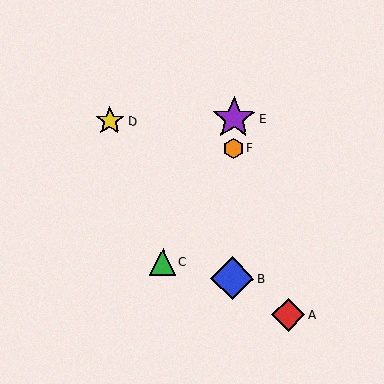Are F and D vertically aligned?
No, F is at x≈234 and D is at x≈110.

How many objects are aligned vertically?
3 objects (B, E, F) are aligned vertically.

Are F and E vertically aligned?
Yes, both are at x≈234.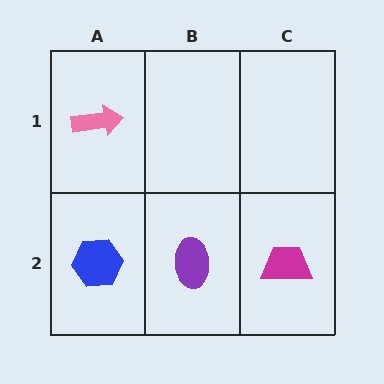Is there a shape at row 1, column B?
No, that cell is empty.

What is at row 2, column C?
A magenta trapezoid.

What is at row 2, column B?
A purple ellipse.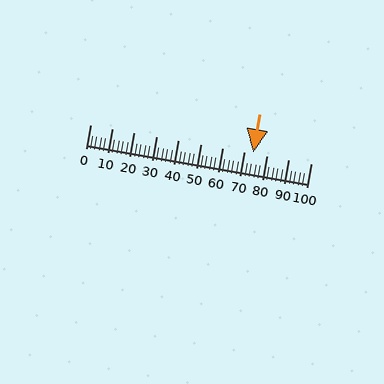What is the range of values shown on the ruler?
The ruler shows values from 0 to 100.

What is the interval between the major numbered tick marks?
The major tick marks are spaced 10 units apart.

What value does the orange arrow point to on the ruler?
The orange arrow points to approximately 74.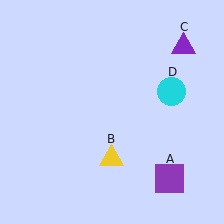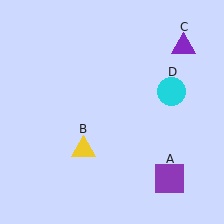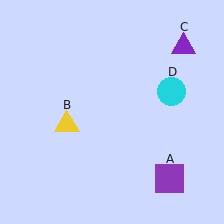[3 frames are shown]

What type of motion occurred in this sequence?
The yellow triangle (object B) rotated clockwise around the center of the scene.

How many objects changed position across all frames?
1 object changed position: yellow triangle (object B).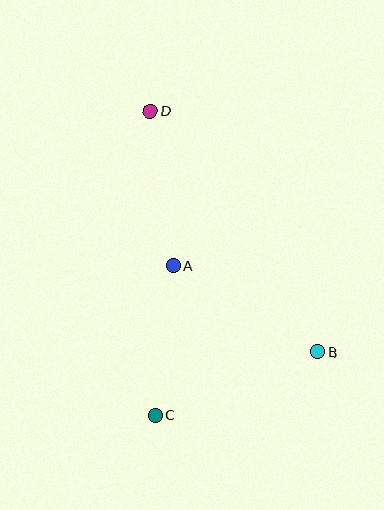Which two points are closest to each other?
Points A and C are closest to each other.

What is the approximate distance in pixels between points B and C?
The distance between B and C is approximately 174 pixels.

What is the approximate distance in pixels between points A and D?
The distance between A and D is approximately 156 pixels.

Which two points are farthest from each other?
Points C and D are farthest from each other.